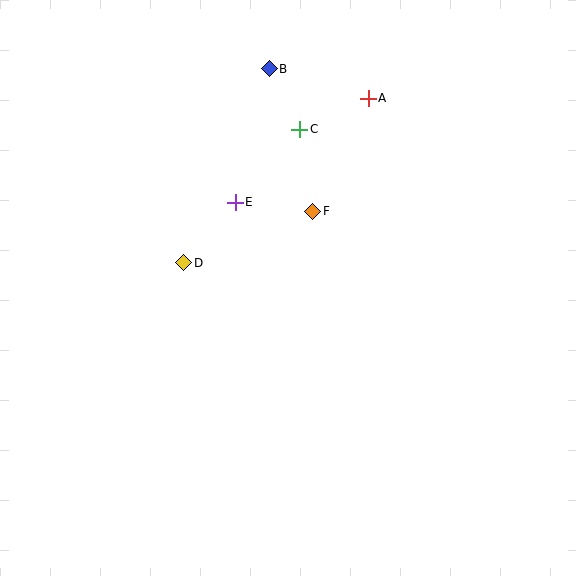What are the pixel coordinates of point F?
Point F is at (313, 211).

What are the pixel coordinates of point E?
Point E is at (235, 202).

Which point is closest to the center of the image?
Point F at (313, 211) is closest to the center.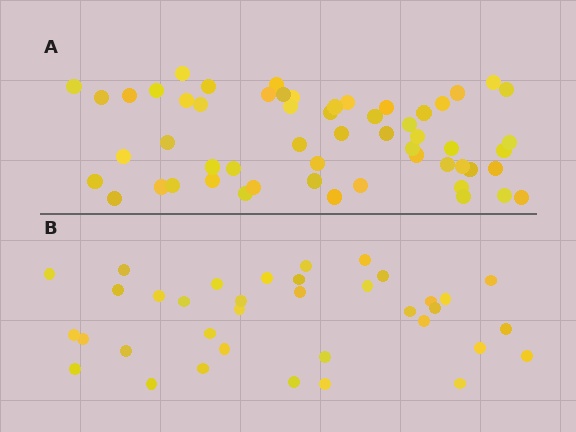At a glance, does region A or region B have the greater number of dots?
Region A (the top region) has more dots.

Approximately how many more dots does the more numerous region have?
Region A has approximately 20 more dots than region B.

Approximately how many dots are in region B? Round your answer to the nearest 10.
About 40 dots. (The exact count is 36, which rounds to 40.)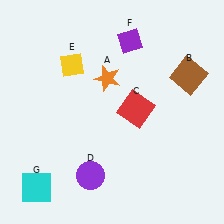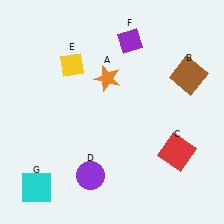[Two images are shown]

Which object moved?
The red square (C) moved down.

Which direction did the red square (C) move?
The red square (C) moved down.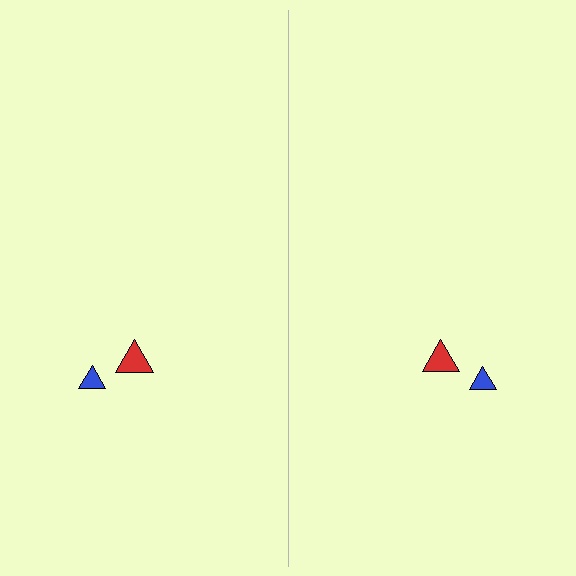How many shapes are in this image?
There are 4 shapes in this image.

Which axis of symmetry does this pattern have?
The pattern has a vertical axis of symmetry running through the center of the image.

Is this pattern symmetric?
Yes, this pattern has bilateral (reflection) symmetry.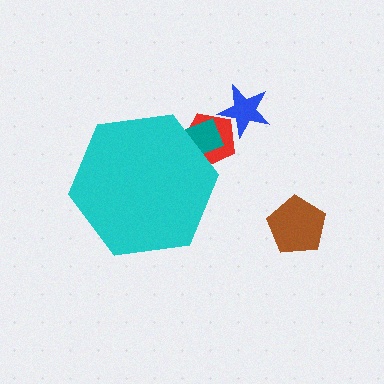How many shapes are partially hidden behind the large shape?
2 shapes are partially hidden.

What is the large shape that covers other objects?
A cyan hexagon.